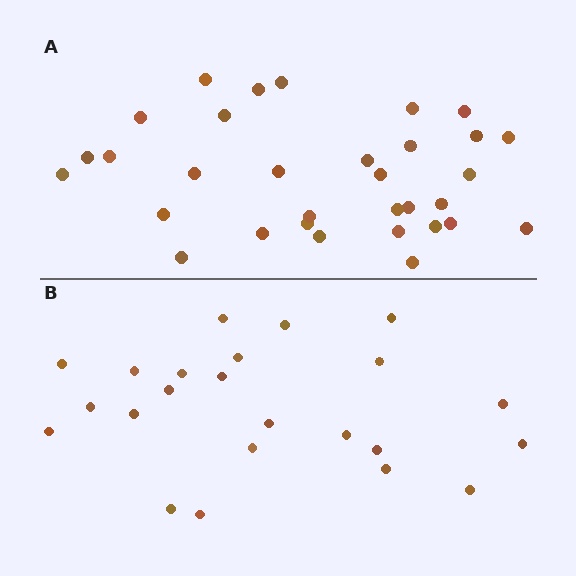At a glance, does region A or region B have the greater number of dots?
Region A (the top region) has more dots.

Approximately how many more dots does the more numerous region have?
Region A has roughly 8 or so more dots than region B.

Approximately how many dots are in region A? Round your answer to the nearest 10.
About 30 dots. (The exact count is 32, which rounds to 30.)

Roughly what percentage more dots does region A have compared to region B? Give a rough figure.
About 40% more.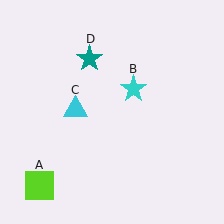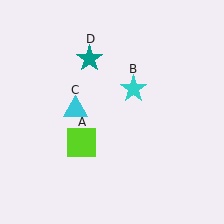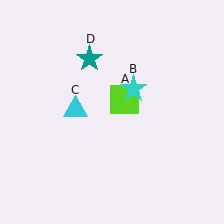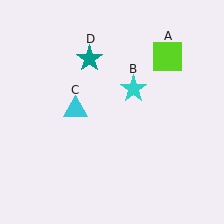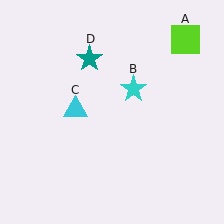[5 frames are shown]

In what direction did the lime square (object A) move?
The lime square (object A) moved up and to the right.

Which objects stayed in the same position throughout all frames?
Cyan star (object B) and cyan triangle (object C) and teal star (object D) remained stationary.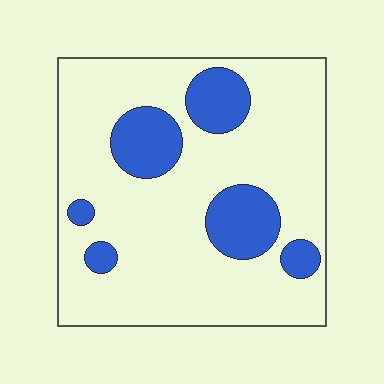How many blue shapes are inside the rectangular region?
6.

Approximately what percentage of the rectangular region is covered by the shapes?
Approximately 20%.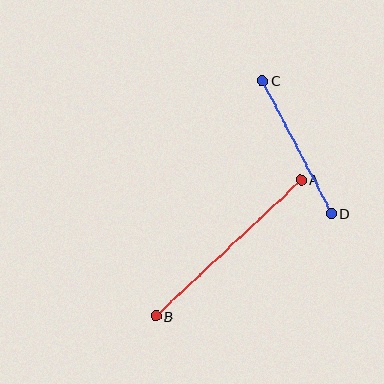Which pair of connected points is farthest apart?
Points A and B are farthest apart.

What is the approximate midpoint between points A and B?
The midpoint is at approximately (228, 248) pixels.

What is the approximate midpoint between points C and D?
The midpoint is at approximately (297, 147) pixels.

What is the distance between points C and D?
The distance is approximately 149 pixels.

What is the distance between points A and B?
The distance is approximately 199 pixels.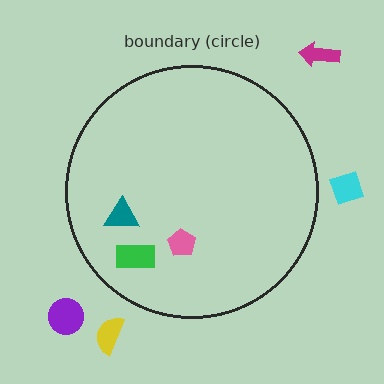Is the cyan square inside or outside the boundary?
Outside.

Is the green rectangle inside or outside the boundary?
Inside.